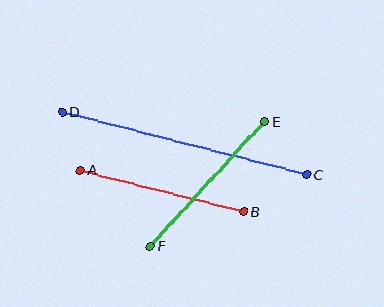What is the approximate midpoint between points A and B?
The midpoint is at approximately (162, 191) pixels.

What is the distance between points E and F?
The distance is approximately 169 pixels.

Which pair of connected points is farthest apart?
Points C and D are farthest apart.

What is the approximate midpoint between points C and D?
The midpoint is at approximately (185, 143) pixels.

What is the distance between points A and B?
The distance is approximately 168 pixels.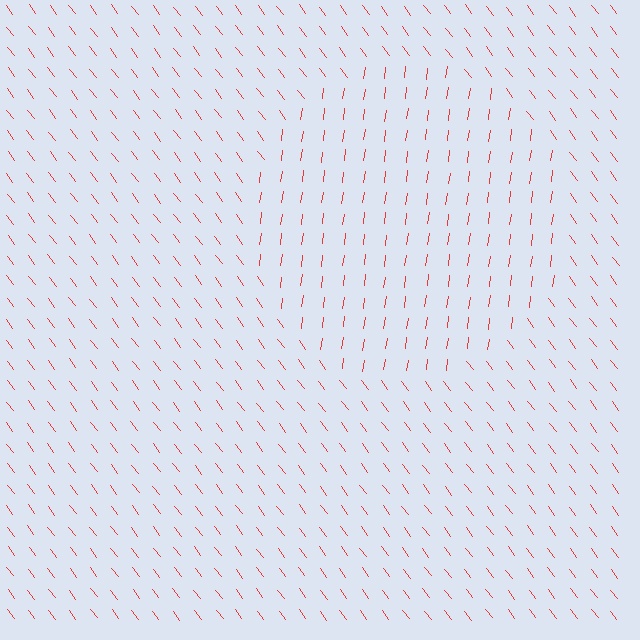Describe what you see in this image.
The image is filled with small red line segments. A circle region in the image has lines oriented differently from the surrounding lines, creating a visible texture boundary.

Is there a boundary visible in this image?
Yes, there is a texture boundary formed by a change in line orientation.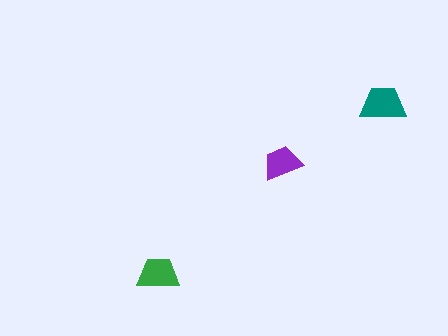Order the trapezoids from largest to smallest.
the teal one, the green one, the purple one.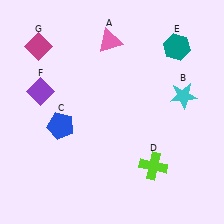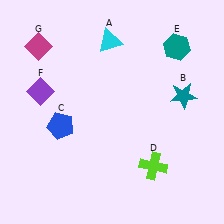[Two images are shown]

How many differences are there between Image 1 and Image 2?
There are 2 differences between the two images.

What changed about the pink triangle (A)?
In Image 1, A is pink. In Image 2, it changed to cyan.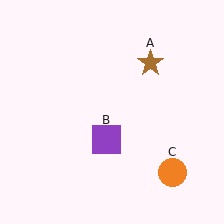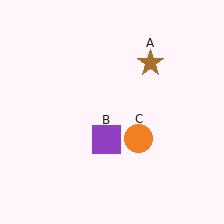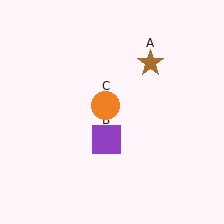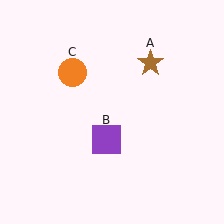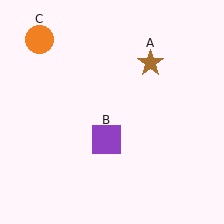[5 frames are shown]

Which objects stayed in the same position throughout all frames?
Brown star (object A) and purple square (object B) remained stationary.